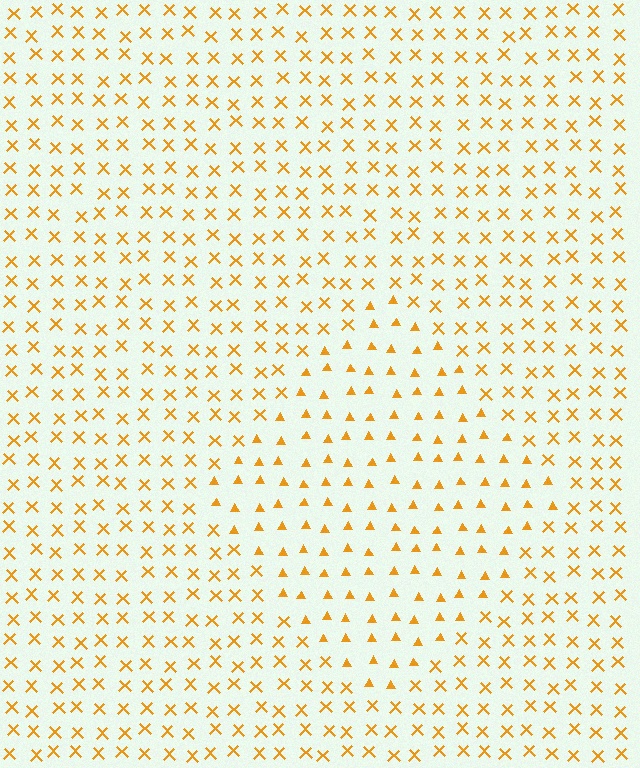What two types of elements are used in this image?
The image uses triangles inside the diamond region and X marks outside it.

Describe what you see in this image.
The image is filled with small orange elements arranged in a uniform grid. A diamond-shaped region contains triangles, while the surrounding area contains X marks. The boundary is defined purely by the change in element shape.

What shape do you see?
I see a diamond.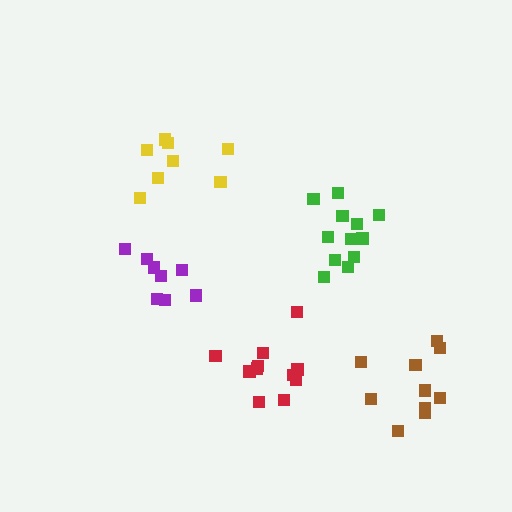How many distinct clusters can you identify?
There are 5 distinct clusters.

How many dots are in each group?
Group 1: 8 dots, Group 2: 11 dots, Group 3: 12 dots, Group 4: 8 dots, Group 5: 10 dots (49 total).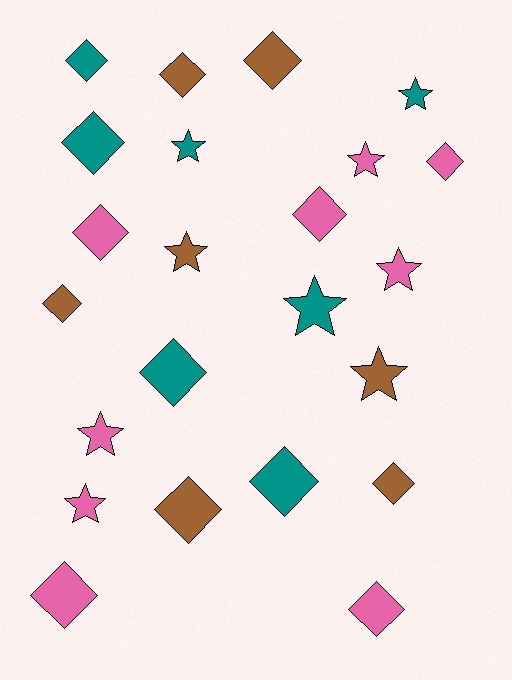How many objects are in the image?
There are 23 objects.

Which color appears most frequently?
Pink, with 9 objects.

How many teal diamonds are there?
There are 4 teal diamonds.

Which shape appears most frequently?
Diamond, with 14 objects.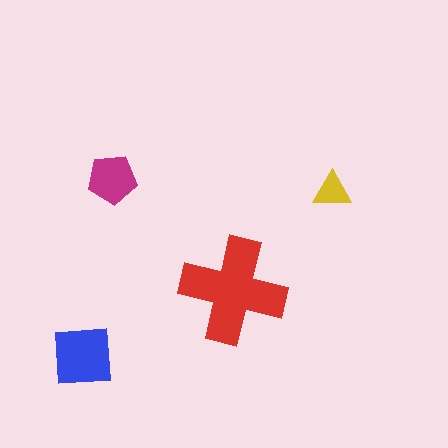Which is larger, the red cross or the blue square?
The red cross.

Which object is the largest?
The red cross.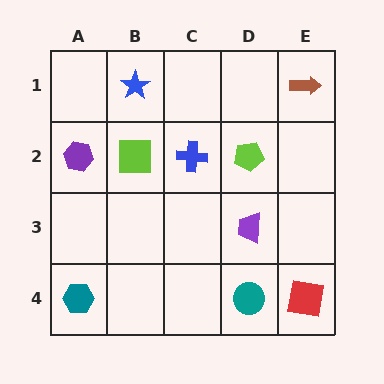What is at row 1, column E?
A brown arrow.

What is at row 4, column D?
A teal circle.